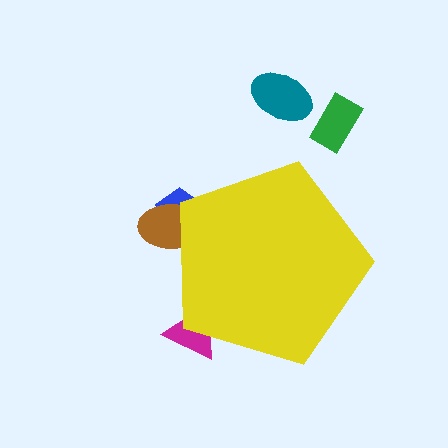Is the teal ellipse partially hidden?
No, the teal ellipse is fully visible.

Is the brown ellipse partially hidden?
Yes, the brown ellipse is partially hidden behind the yellow pentagon.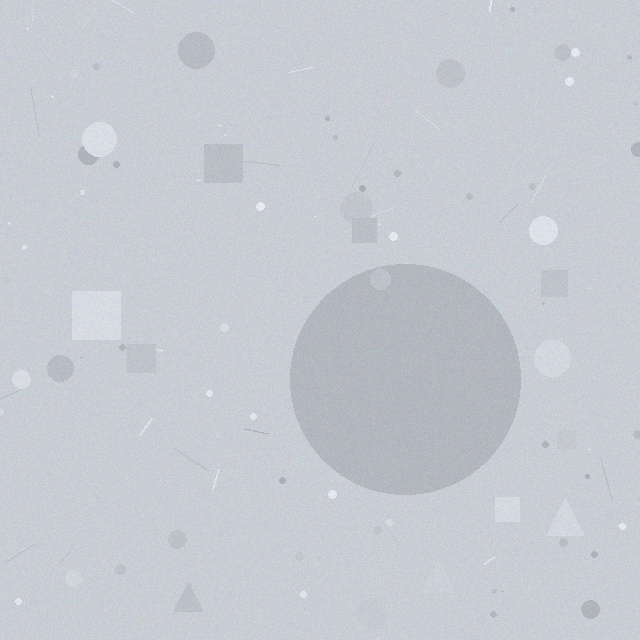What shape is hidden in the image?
A circle is hidden in the image.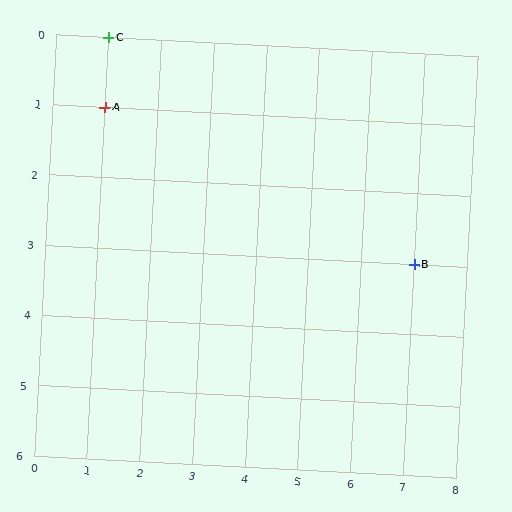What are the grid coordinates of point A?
Point A is at grid coordinates (1, 1).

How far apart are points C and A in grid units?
Points C and A are 1 row apart.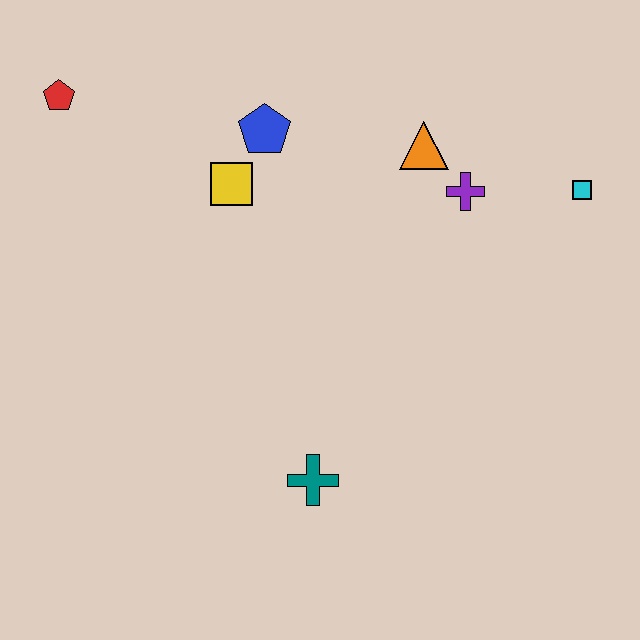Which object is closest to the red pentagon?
The yellow square is closest to the red pentagon.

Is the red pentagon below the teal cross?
No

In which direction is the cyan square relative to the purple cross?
The cyan square is to the right of the purple cross.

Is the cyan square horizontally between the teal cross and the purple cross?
No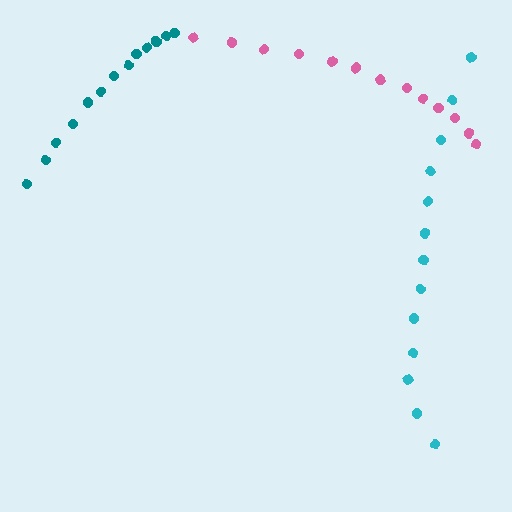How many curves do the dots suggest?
There are 3 distinct paths.